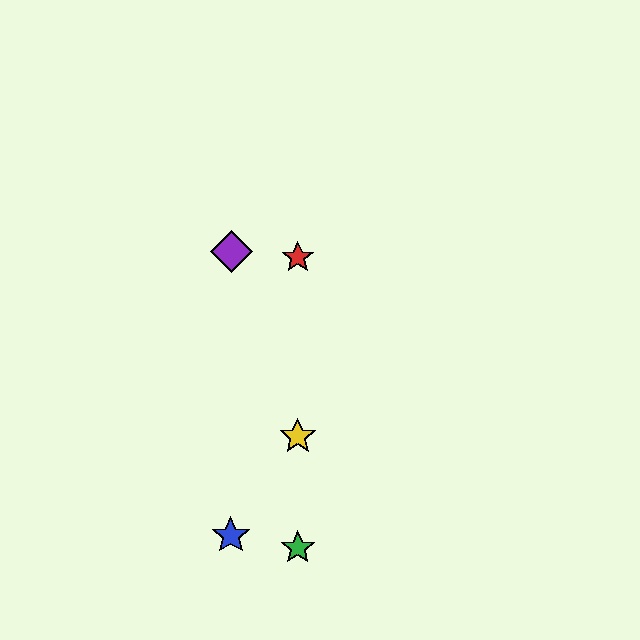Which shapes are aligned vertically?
The red star, the green star, the yellow star are aligned vertically.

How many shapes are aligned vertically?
3 shapes (the red star, the green star, the yellow star) are aligned vertically.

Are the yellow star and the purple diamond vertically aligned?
No, the yellow star is at x≈298 and the purple diamond is at x≈231.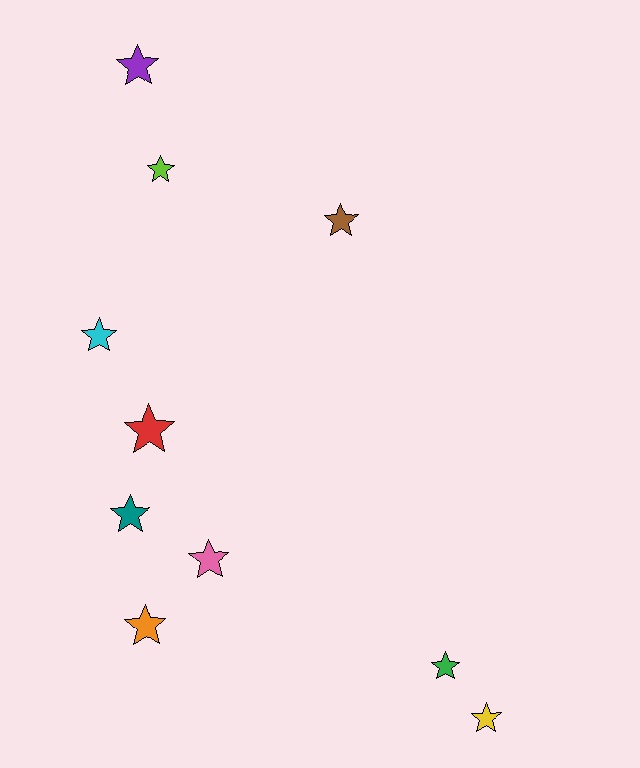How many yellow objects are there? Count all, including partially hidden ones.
There is 1 yellow object.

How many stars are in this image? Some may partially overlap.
There are 10 stars.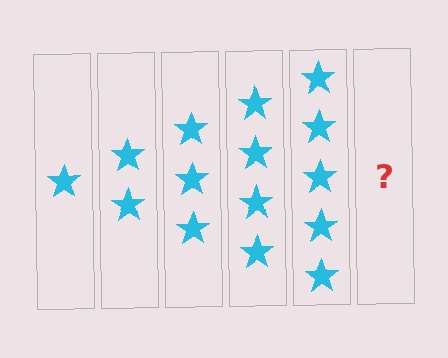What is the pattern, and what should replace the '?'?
The pattern is that each step adds one more star. The '?' should be 6 stars.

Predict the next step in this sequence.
The next step is 6 stars.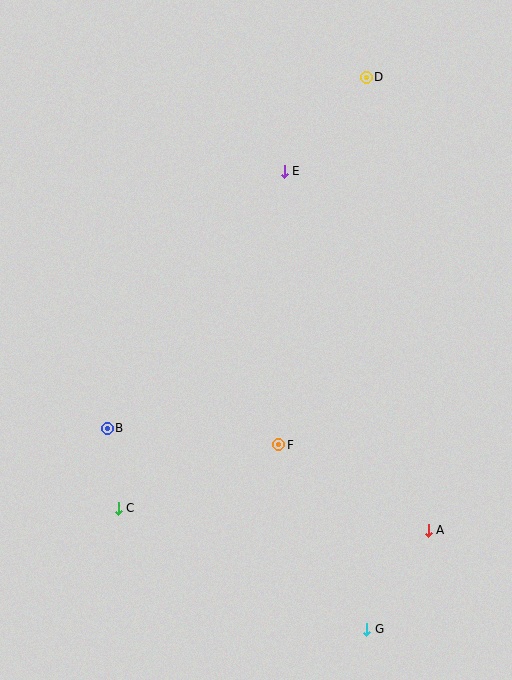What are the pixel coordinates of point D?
Point D is at (366, 77).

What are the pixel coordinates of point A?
Point A is at (428, 530).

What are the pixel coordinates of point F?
Point F is at (279, 445).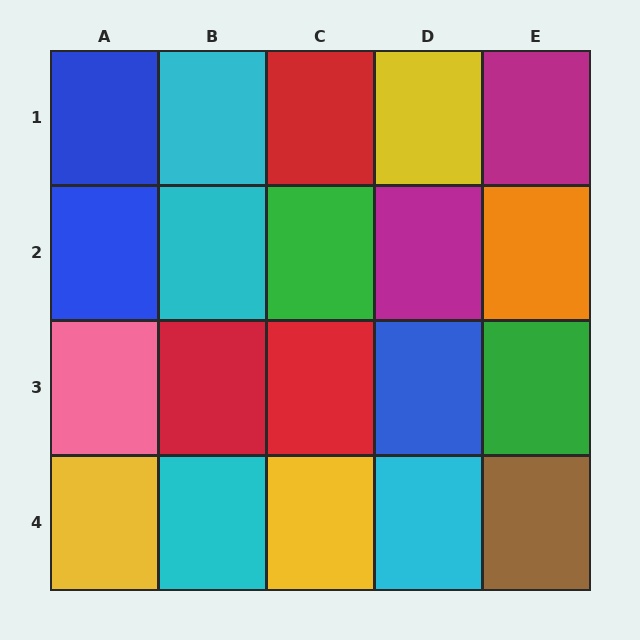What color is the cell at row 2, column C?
Green.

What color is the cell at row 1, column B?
Cyan.